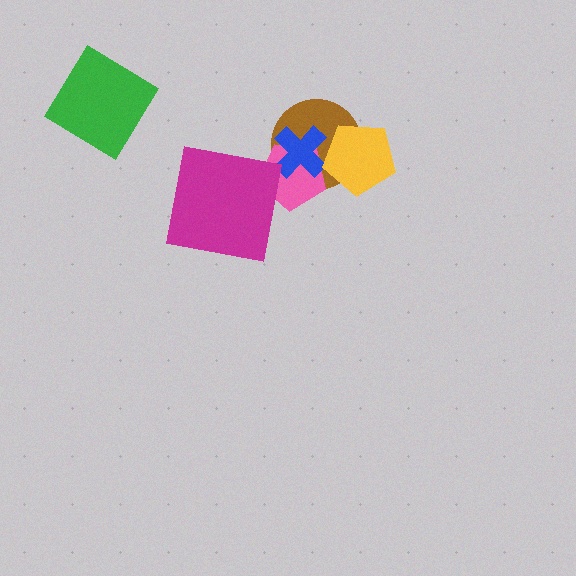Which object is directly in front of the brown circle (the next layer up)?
The pink pentagon is directly in front of the brown circle.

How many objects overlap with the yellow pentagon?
2 objects overlap with the yellow pentagon.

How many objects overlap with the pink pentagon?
3 objects overlap with the pink pentagon.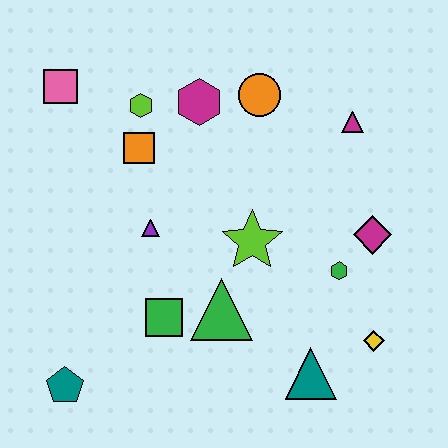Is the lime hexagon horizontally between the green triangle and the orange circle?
No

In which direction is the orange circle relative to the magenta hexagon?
The orange circle is to the right of the magenta hexagon.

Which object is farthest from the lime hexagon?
The yellow diamond is farthest from the lime hexagon.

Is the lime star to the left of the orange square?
No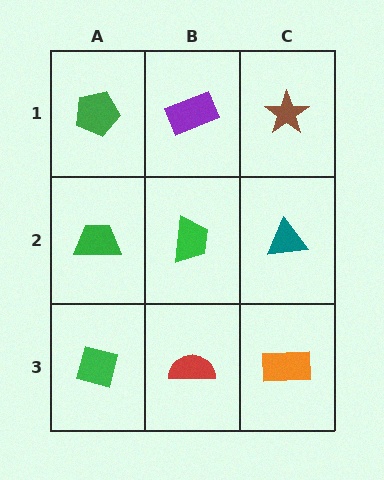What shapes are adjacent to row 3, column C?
A teal triangle (row 2, column C), a red semicircle (row 3, column B).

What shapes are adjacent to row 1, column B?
A green trapezoid (row 2, column B), a green pentagon (row 1, column A), a brown star (row 1, column C).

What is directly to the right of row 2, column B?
A teal triangle.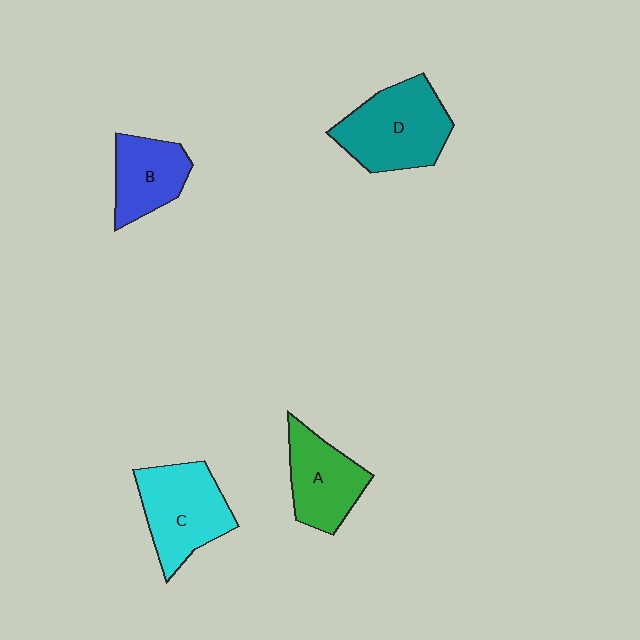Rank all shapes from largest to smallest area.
From largest to smallest: D (teal), C (cyan), A (green), B (blue).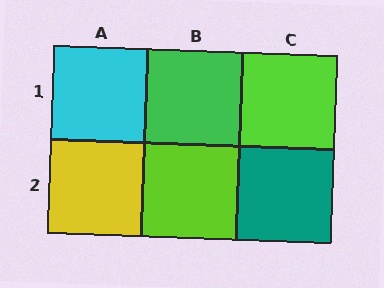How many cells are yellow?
1 cell is yellow.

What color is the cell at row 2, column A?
Yellow.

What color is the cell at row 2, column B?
Lime.